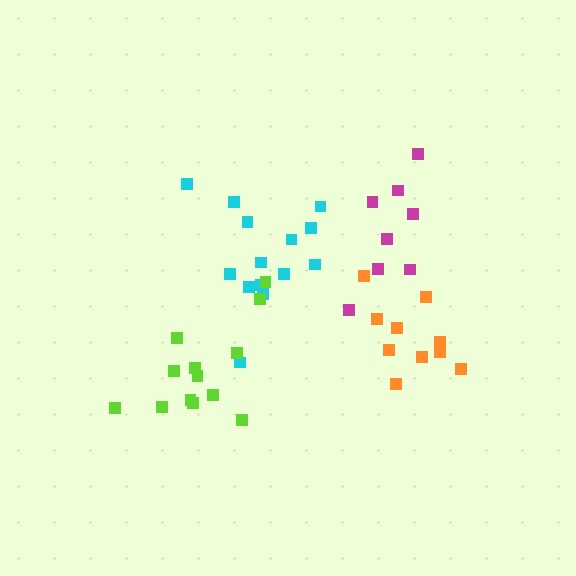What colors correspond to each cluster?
The clusters are colored: magenta, cyan, lime, orange.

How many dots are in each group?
Group 1: 8 dots, Group 2: 14 dots, Group 3: 13 dots, Group 4: 10 dots (45 total).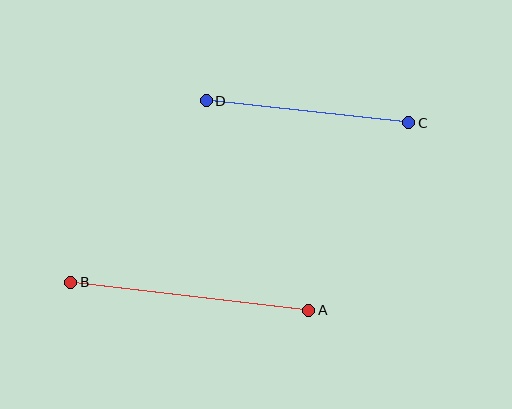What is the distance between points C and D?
The distance is approximately 204 pixels.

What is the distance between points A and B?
The distance is approximately 240 pixels.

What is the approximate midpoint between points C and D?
The midpoint is at approximately (307, 112) pixels.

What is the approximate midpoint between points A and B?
The midpoint is at approximately (190, 296) pixels.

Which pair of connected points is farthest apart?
Points A and B are farthest apart.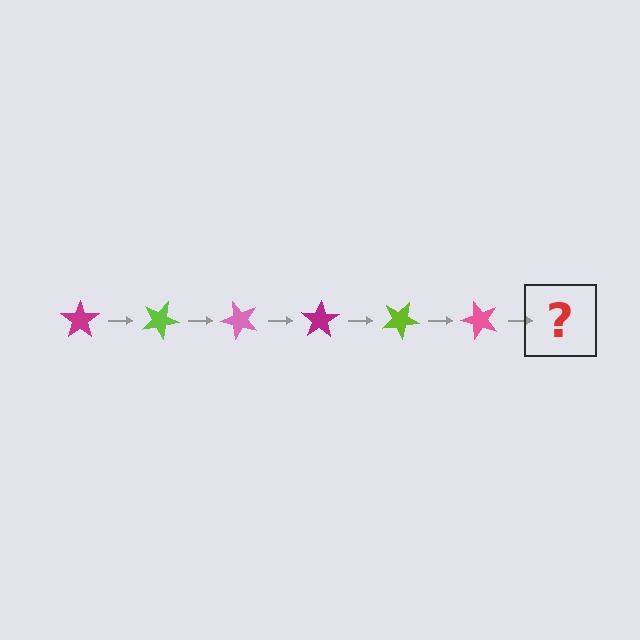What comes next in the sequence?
The next element should be a magenta star, rotated 150 degrees from the start.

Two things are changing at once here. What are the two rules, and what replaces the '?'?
The two rules are that it rotates 25 degrees each step and the color cycles through magenta, lime, and pink. The '?' should be a magenta star, rotated 150 degrees from the start.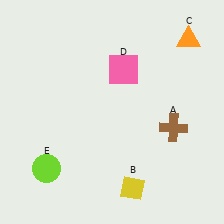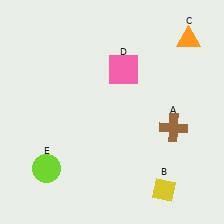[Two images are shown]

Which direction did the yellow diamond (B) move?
The yellow diamond (B) moved right.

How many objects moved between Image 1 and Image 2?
1 object moved between the two images.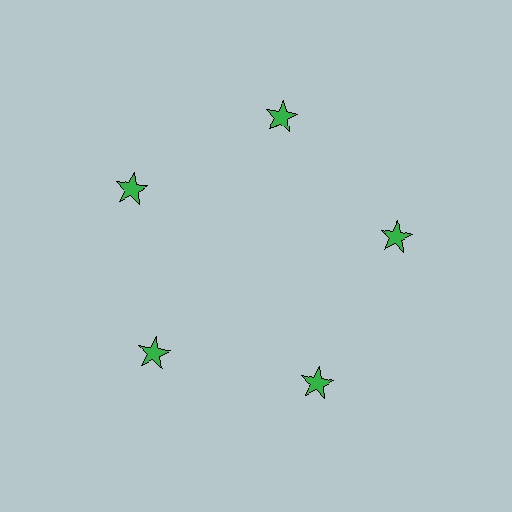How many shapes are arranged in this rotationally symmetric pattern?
There are 5 shapes, arranged in 5 groups of 1.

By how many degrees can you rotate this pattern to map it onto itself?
The pattern maps onto itself every 72 degrees of rotation.